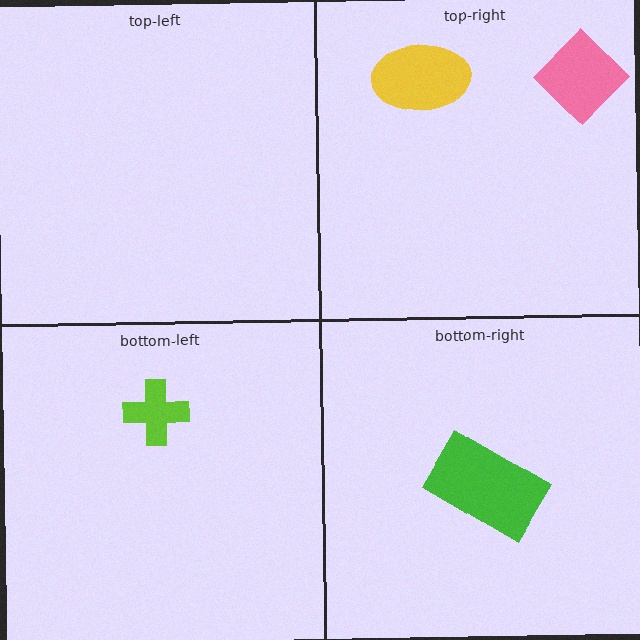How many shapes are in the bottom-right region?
1.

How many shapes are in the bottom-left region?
1.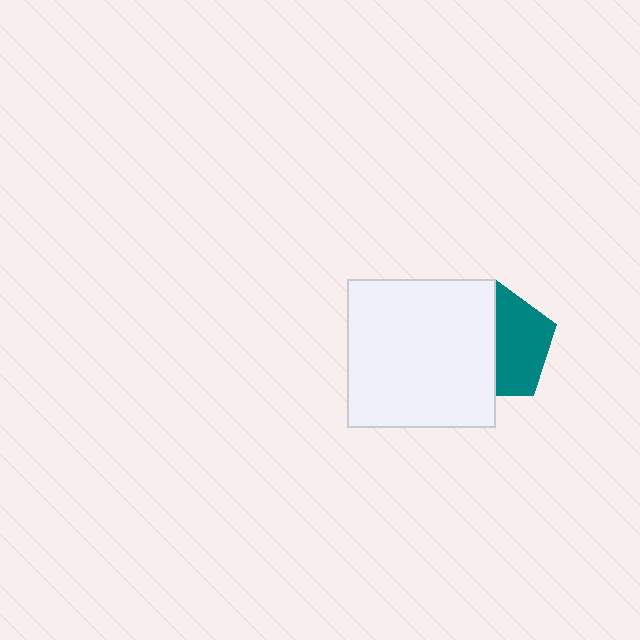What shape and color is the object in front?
The object in front is a white square.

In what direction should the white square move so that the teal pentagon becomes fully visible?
The white square should move left. That is the shortest direction to clear the overlap and leave the teal pentagon fully visible.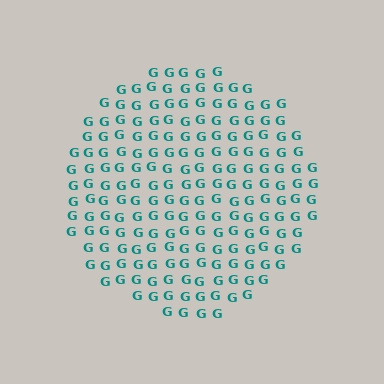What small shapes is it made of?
It is made of small letter G's.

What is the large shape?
The large shape is a circle.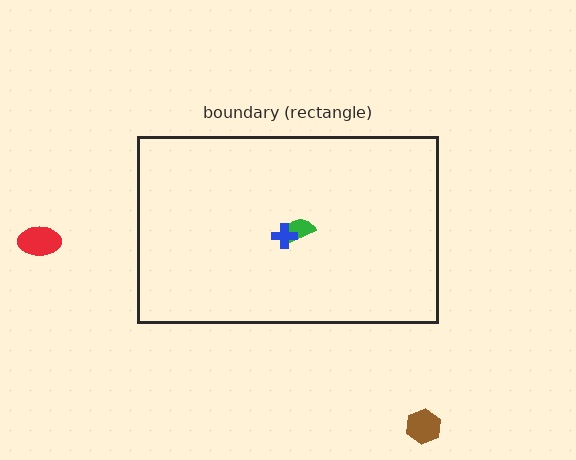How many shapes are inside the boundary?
2 inside, 2 outside.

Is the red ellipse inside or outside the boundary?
Outside.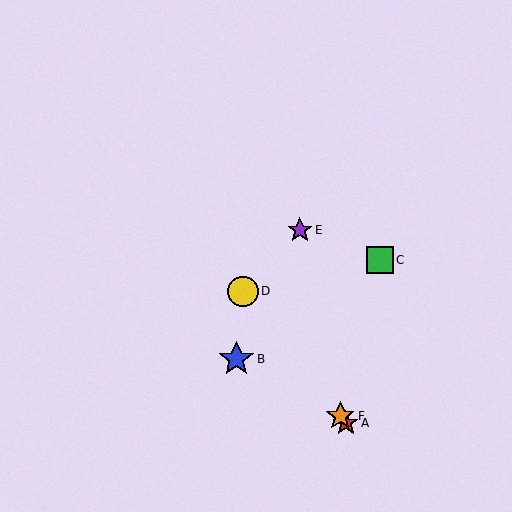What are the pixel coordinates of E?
Object E is at (300, 230).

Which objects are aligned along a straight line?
Objects A, D, F are aligned along a straight line.